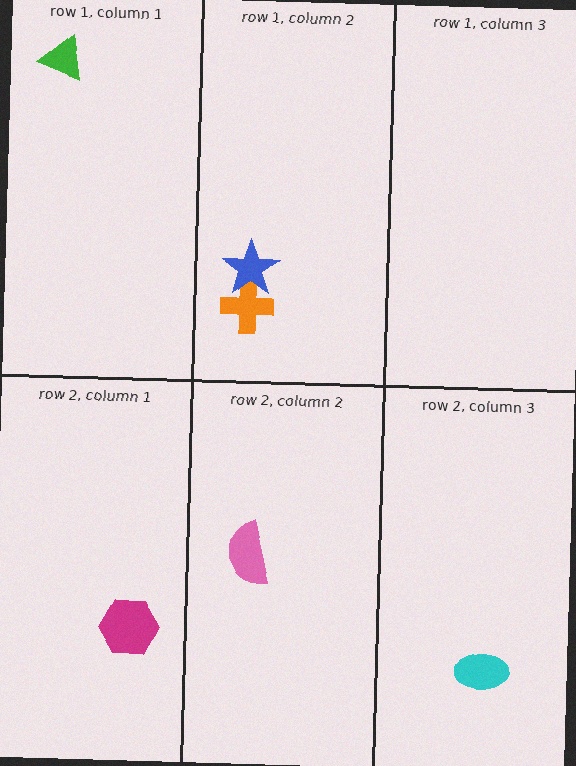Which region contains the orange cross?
The row 1, column 2 region.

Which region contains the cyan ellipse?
The row 2, column 3 region.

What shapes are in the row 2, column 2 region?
The pink semicircle.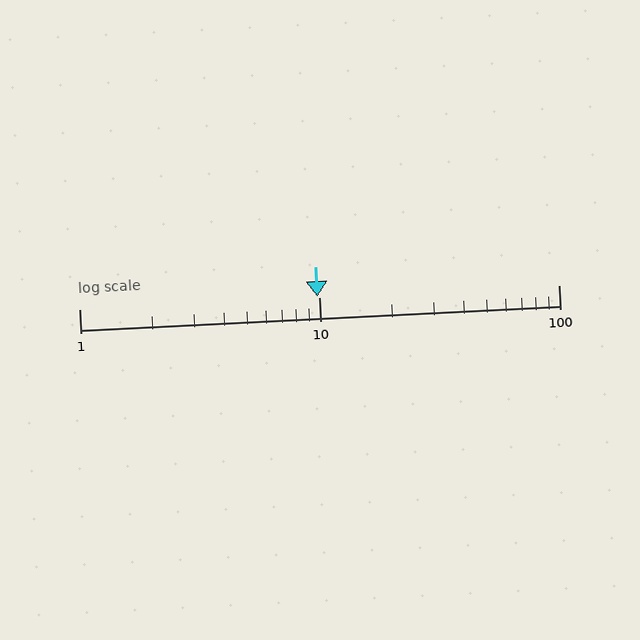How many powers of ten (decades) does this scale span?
The scale spans 2 decades, from 1 to 100.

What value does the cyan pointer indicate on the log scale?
The pointer indicates approximately 9.9.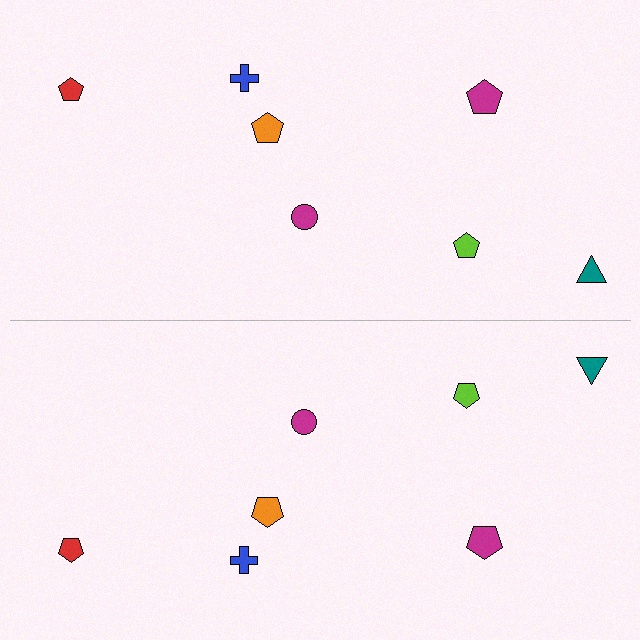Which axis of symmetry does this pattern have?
The pattern has a horizontal axis of symmetry running through the center of the image.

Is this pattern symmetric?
Yes, this pattern has bilateral (reflection) symmetry.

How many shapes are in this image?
There are 14 shapes in this image.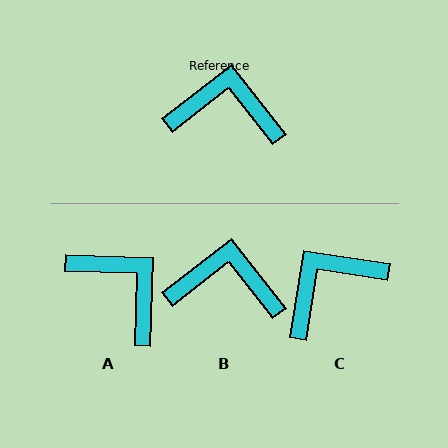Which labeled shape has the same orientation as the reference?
B.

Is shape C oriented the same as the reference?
No, it is off by about 43 degrees.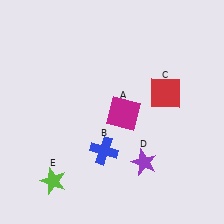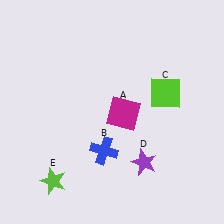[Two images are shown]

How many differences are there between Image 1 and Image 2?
There is 1 difference between the two images.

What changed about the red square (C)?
In Image 1, C is red. In Image 2, it changed to lime.